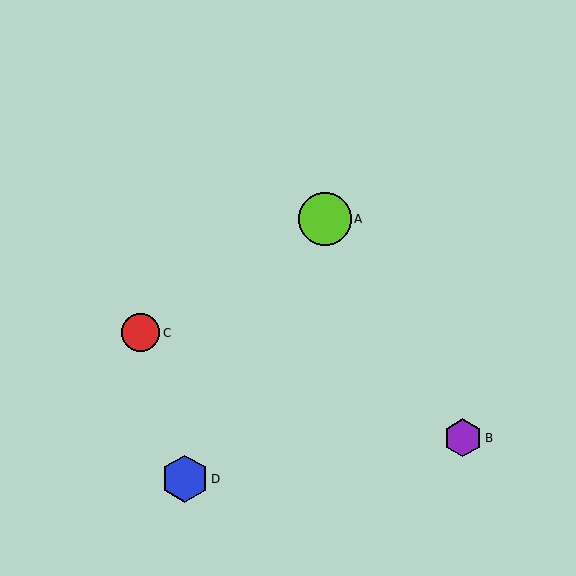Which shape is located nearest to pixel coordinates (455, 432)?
The purple hexagon (labeled B) at (463, 438) is nearest to that location.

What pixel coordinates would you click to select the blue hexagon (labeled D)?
Click at (185, 479) to select the blue hexagon D.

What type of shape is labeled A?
Shape A is a lime circle.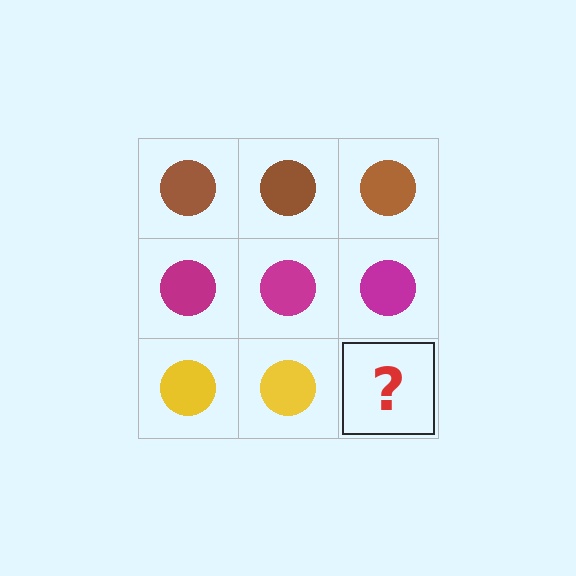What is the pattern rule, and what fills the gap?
The rule is that each row has a consistent color. The gap should be filled with a yellow circle.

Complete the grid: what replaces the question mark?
The question mark should be replaced with a yellow circle.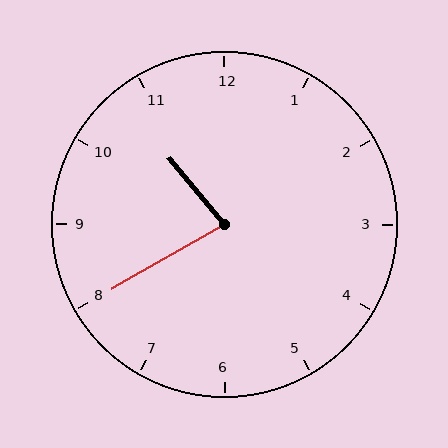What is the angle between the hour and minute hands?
Approximately 80 degrees.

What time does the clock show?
10:40.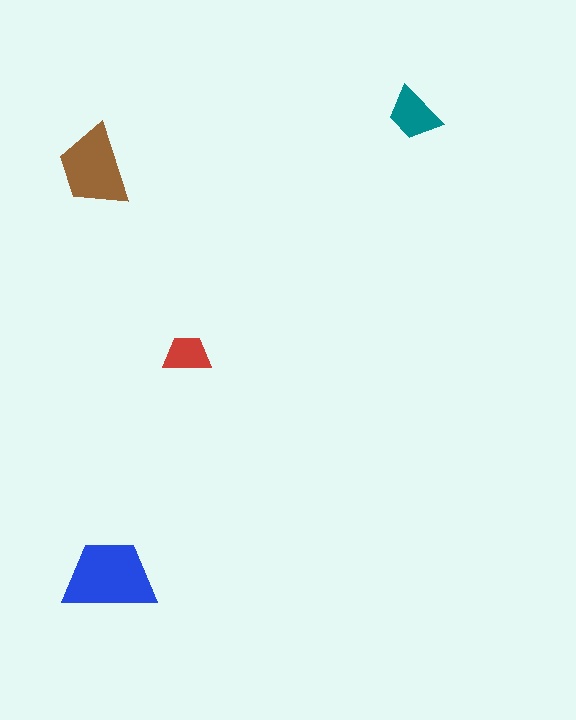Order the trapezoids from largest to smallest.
the blue one, the brown one, the teal one, the red one.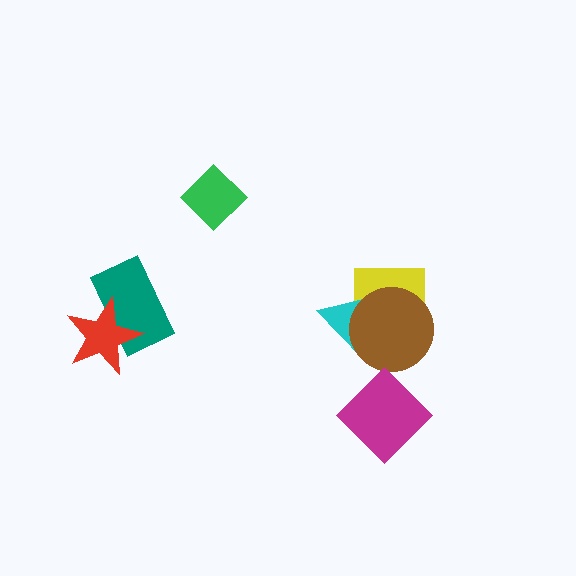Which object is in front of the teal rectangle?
The red star is in front of the teal rectangle.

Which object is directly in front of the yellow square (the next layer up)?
The cyan triangle is directly in front of the yellow square.